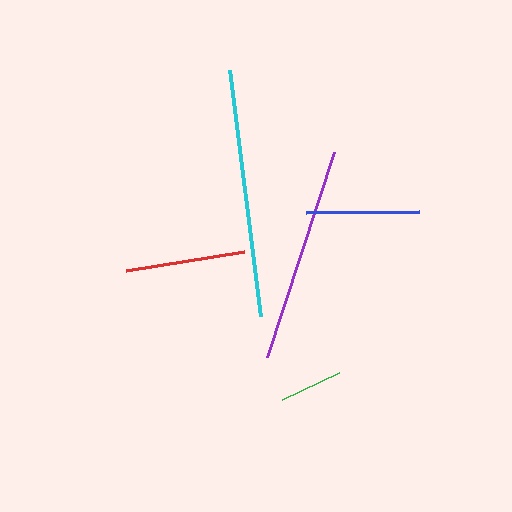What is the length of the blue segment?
The blue segment is approximately 112 pixels long.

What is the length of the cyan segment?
The cyan segment is approximately 247 pixels long.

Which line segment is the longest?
The cyan line is the longest at approximately 247 pixels.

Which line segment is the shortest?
The green line is the shortest at approximately 63 pixels.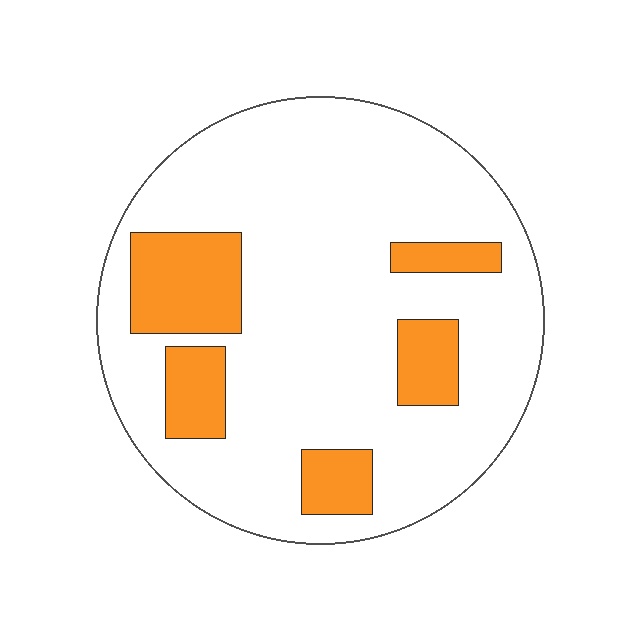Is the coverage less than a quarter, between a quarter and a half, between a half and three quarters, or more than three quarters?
Less than a quarter.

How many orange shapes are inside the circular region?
5.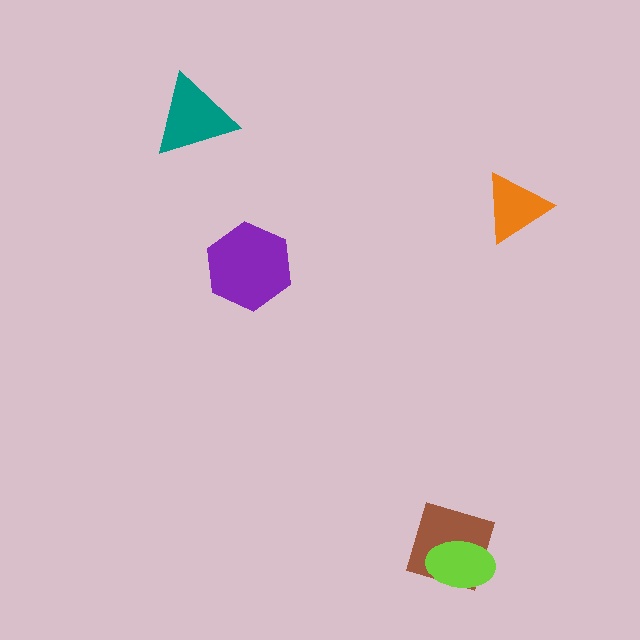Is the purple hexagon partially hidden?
No, no other shape covers it.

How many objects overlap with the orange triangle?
0 objects overlap with the orange triangle.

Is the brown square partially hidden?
Yes, it is partially covered by another shape.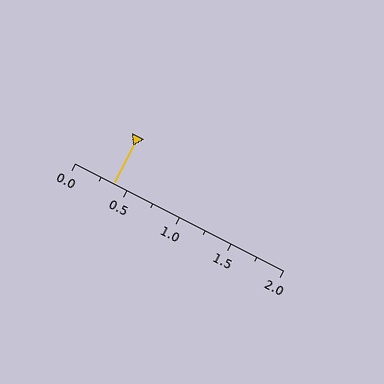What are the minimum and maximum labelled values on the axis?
The axis runs from 0.0 to 2.0.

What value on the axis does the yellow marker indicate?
The marker indicates approximately 0.38.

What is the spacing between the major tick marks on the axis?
The major ticks are spaced 0.5 apart.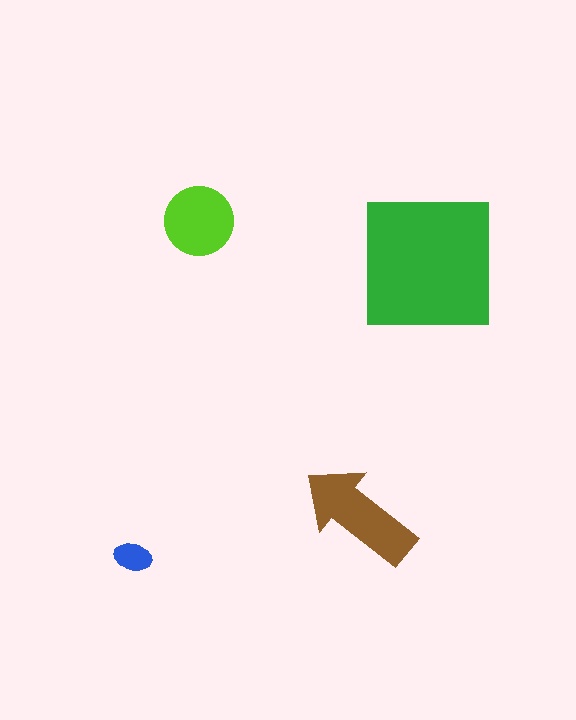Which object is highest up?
The lime circle is topmost.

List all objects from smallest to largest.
The blue ellipse, the lime circle, the brown arrow, the green square.